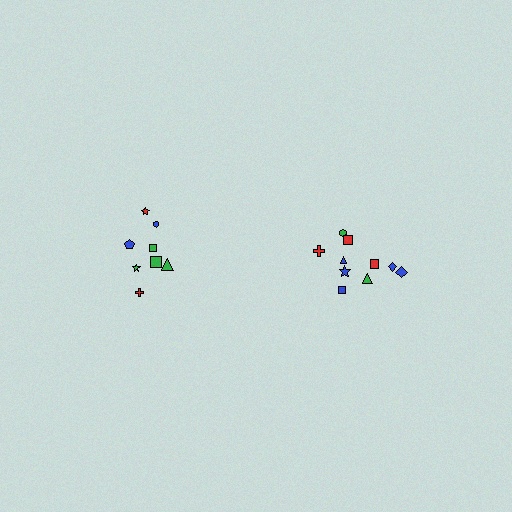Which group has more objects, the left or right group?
The right group.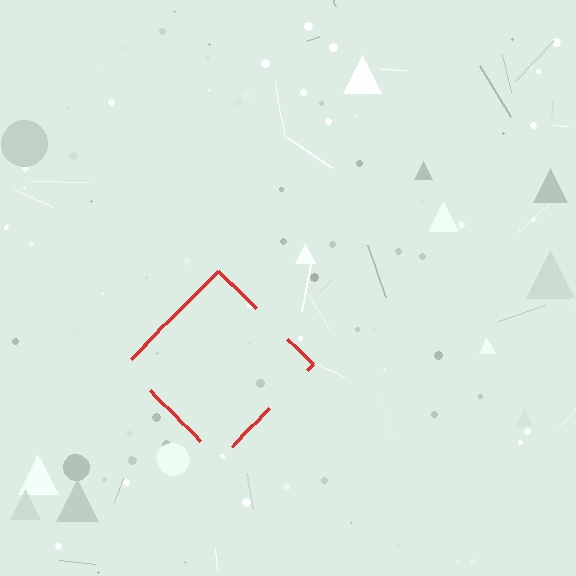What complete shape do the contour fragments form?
The contour fragments form a diamond.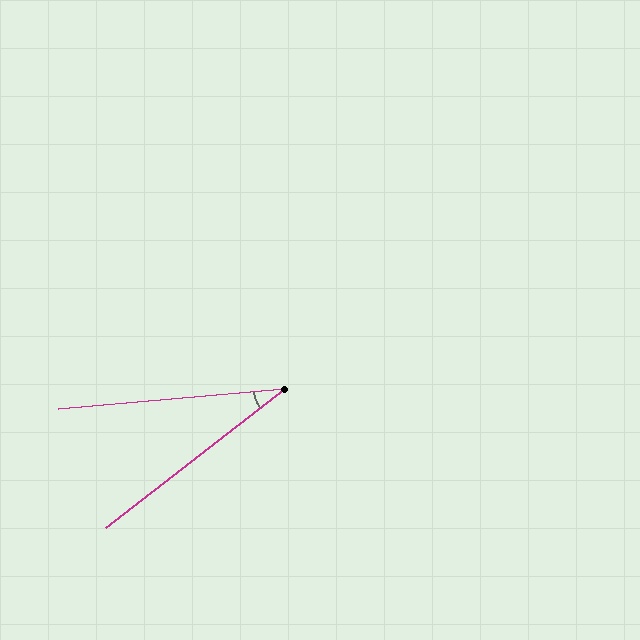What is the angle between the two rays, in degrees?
Approximately 33 degrees.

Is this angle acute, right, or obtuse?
It is acute.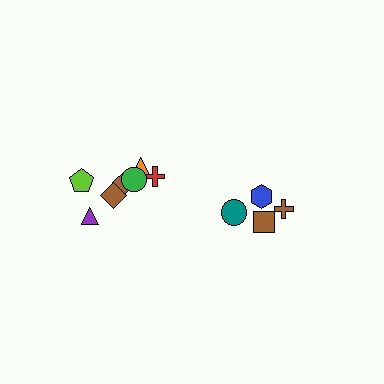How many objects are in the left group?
There are 7 objects.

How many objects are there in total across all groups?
There are 11 objects.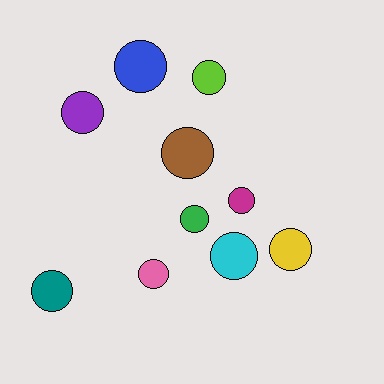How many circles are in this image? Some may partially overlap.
There are 10 circles.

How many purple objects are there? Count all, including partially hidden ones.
There is 1 purple object.